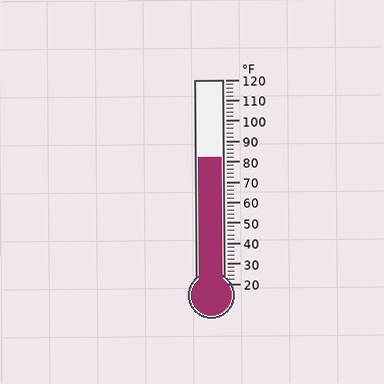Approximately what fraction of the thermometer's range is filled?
The thermometer is filled to approximately 60% of its range.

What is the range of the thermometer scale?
The thermometer scale ranges from 20°F to 120°F.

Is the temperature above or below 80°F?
The temperature is above 80°F.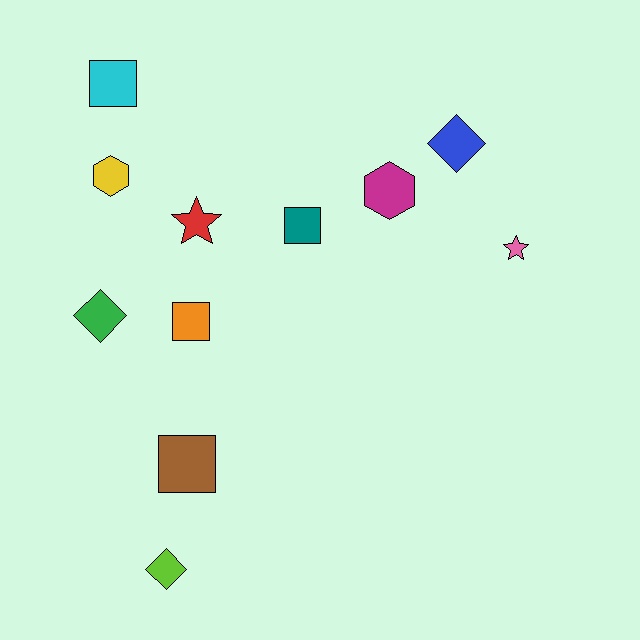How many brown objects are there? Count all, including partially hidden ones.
There is 1 brown object.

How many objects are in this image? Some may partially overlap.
There are 11 objects.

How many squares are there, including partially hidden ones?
There are 4 squares.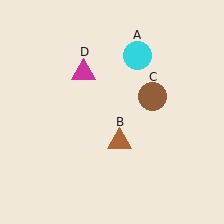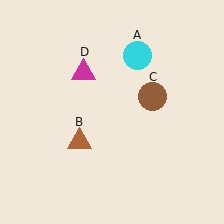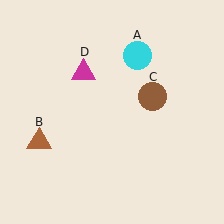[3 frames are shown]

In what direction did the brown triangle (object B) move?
The brown triangle (object B) moved left.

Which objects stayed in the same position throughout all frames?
Cyan circle (object A) and brown circle (object C) and magenta triangle (object D) remained stationary.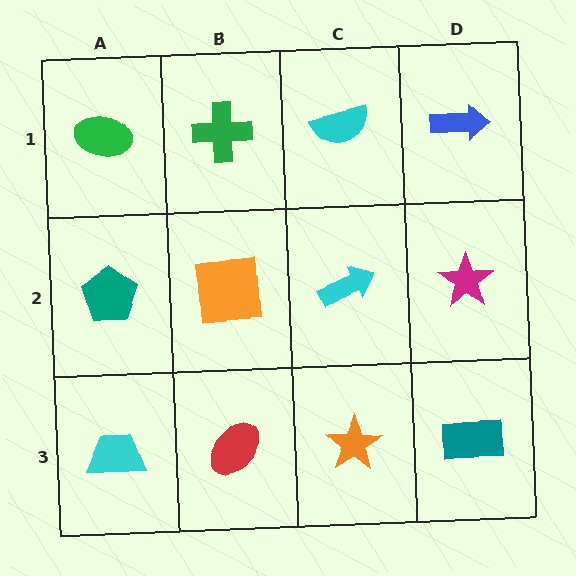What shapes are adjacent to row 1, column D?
A magenta star (row 2, column D), a cyan semicircle (row 1, column C).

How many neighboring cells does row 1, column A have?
2.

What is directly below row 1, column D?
A magenta star.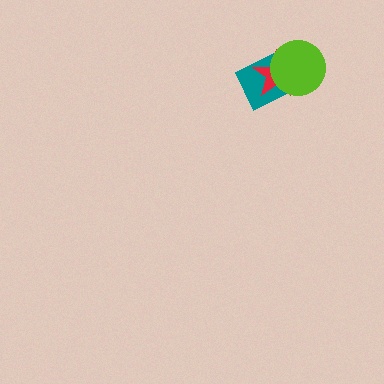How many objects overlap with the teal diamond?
2 objects overlap with the teal diamond.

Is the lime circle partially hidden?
No, no other shape covers it.